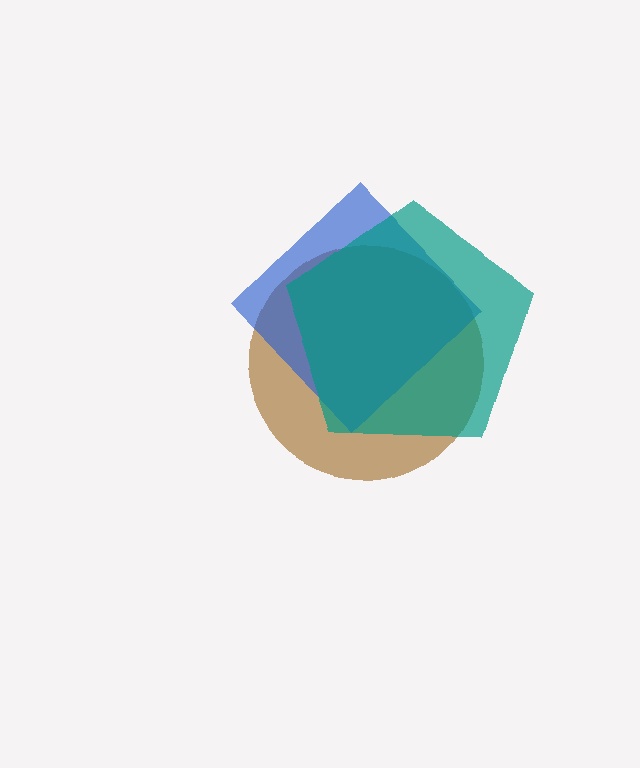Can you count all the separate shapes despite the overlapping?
Yes, there are 3 separate shapes.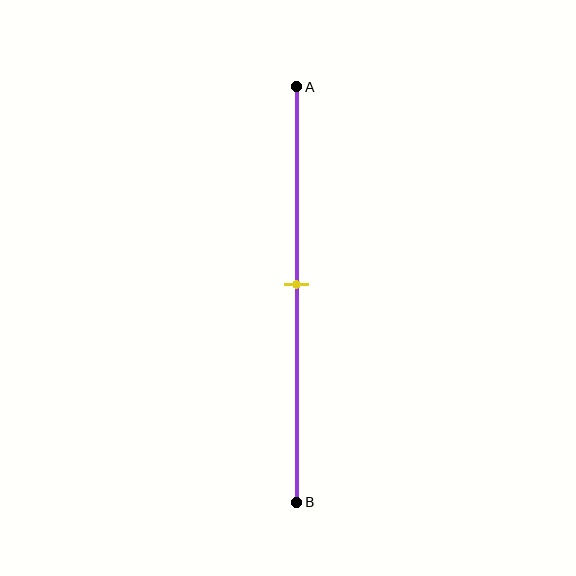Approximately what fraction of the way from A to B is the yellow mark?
The yellow mark is approximately 45% of the way from A to B.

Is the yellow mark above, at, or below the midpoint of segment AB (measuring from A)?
The yellow mark is approximately at the midpoint of segment AB.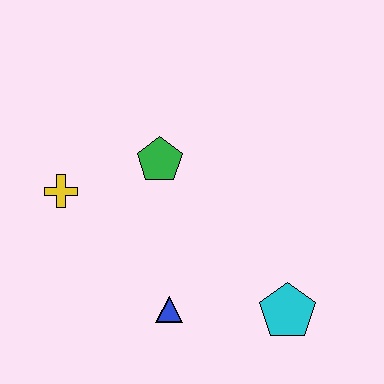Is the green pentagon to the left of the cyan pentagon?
Yes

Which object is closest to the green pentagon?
The yellow cross is closest to the green pentagon.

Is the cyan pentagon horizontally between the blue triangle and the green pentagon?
No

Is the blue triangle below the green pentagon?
Yes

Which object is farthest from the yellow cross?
The cyan pentagon is farthest from the yellow cross.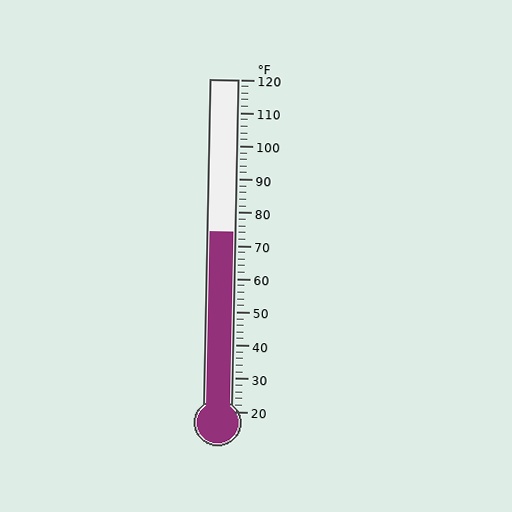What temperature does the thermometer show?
The thermometer shows approximately 74°F.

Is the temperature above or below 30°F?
The temperature is above 30°F.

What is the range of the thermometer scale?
The thermometer scale ranges from 20°F to 120°F.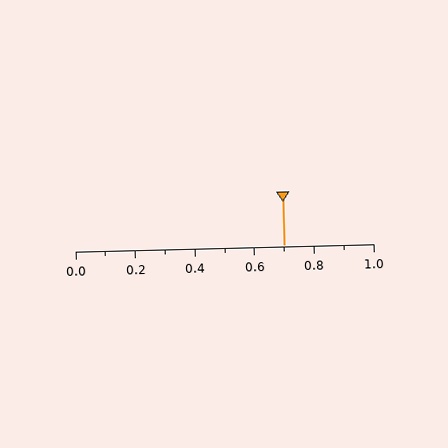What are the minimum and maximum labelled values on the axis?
The axis runs from 0.0 to 1.0.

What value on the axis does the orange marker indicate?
The marker indicates approximately 0.7.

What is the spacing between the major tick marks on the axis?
The major ticks are spaced 0.2 apart.